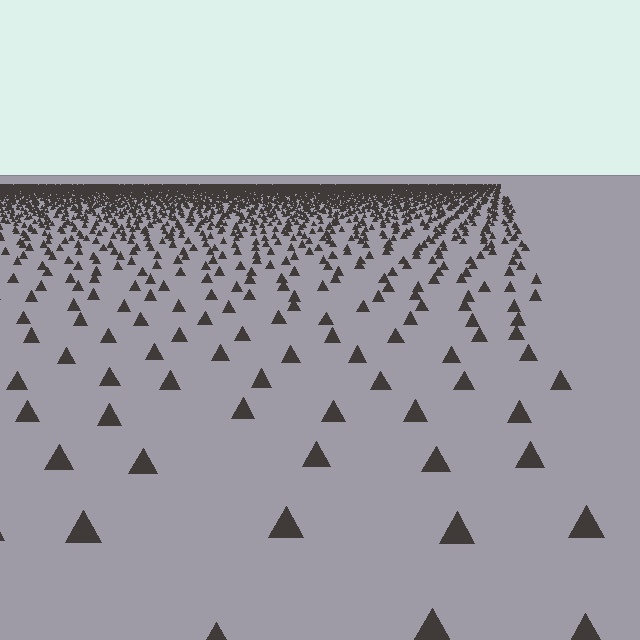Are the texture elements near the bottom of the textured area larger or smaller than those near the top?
Larger. Near the bottom, elements are closer to the viewer and appear at a bigger on-screen size.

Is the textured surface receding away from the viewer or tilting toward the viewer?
The surface is receding away from the viewer. Texture elements get smaller and denser toward the top.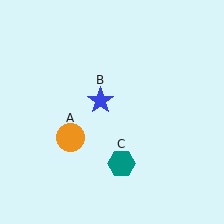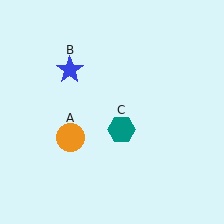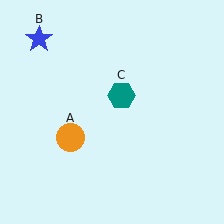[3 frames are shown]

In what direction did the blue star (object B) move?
The blue star (object B) moved up and to the left.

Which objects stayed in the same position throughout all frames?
Orange circle (object A) remained stationary.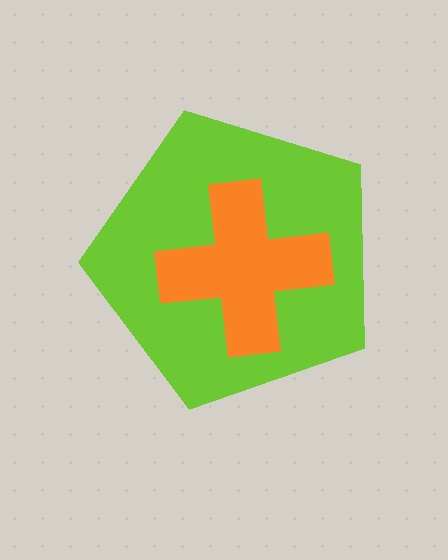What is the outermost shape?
The lime pentagon.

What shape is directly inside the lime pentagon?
The orange cross.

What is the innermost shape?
The orange cross.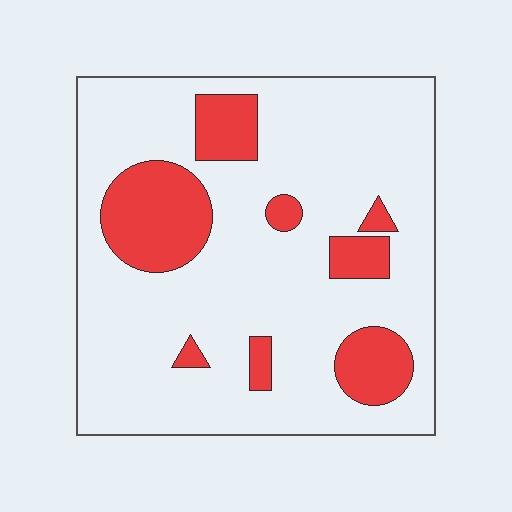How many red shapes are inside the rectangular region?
8.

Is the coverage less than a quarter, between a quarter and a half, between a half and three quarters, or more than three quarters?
Less than a quarter.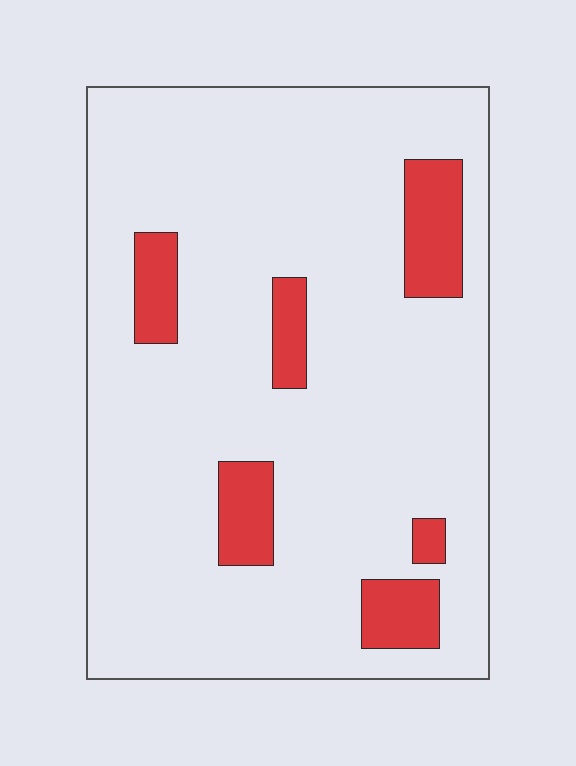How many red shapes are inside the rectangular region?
6.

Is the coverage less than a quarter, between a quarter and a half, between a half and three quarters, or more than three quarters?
Less than a quarter.